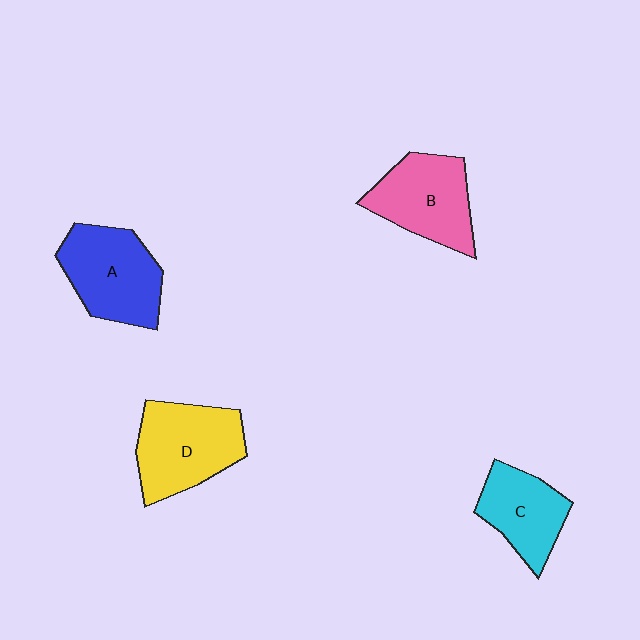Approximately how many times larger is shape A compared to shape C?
Approximately 1.3 times.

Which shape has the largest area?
Shape D (yellow).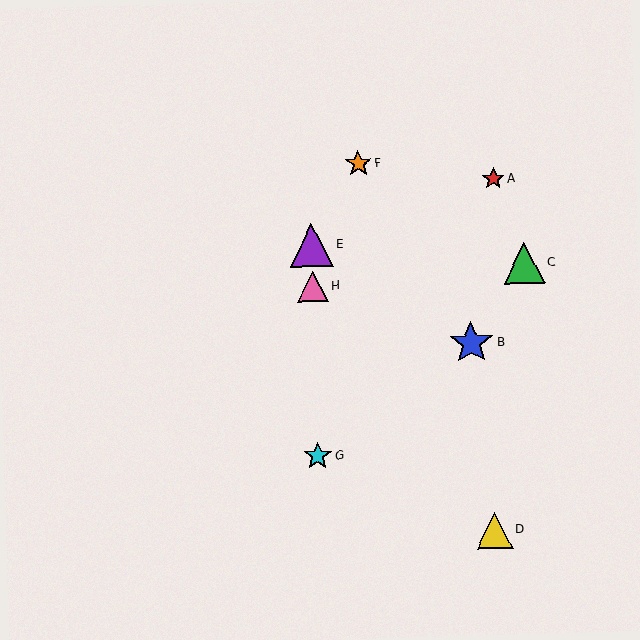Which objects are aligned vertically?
Objects E, G, H are aligned vertically.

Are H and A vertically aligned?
No, H is at x≈313 and A is at x≈493.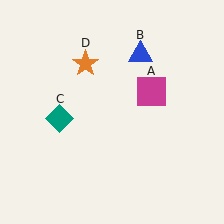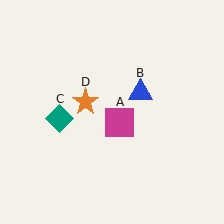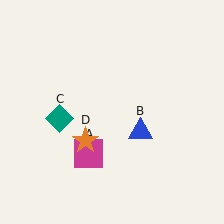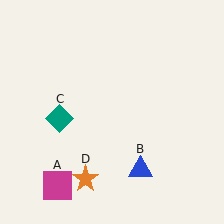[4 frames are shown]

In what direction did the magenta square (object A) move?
The magenta square (object A) moved down and to the left.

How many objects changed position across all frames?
3 objects changed position: magenta square (object A), blue triangle (object B), orange star (object D).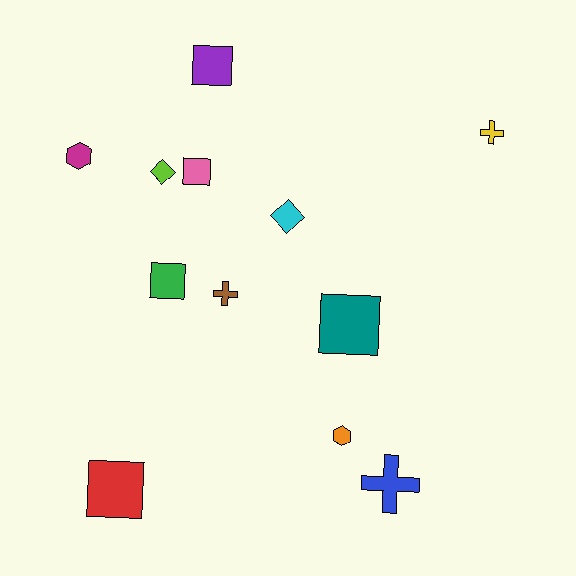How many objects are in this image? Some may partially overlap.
There are 12 objects.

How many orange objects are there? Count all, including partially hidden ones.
There is 1 orange object.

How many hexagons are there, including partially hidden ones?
There are 2 hexagons.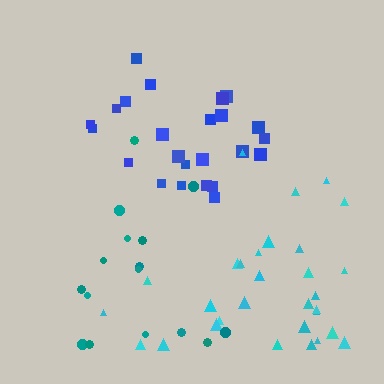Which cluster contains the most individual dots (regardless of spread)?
Cyan (30).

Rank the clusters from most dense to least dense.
blue, cyan, teal.